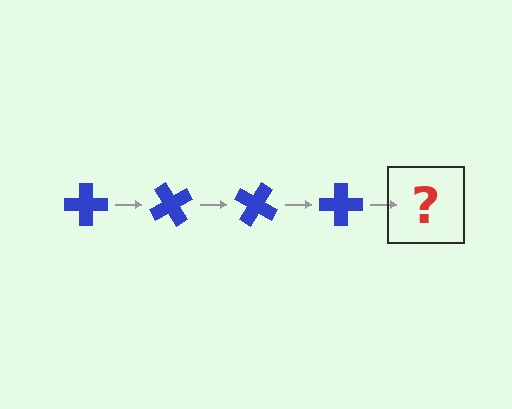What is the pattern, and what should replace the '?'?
The pattern is that the cross rotates 60 degrees each step. The '?' should be a blue cross rotated 240 degrees.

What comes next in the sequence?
The next element should be a blue cross rotated 240 degrees.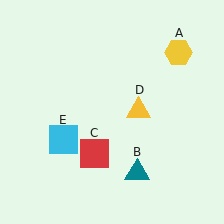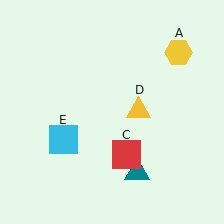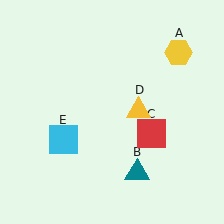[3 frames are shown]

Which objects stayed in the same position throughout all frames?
Yellow hexagon (object A) and teal triangle (object B) and yellow triangle (object D) and cyan square (object E) remained stationary.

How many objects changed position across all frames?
1 object changed position: red square (object C).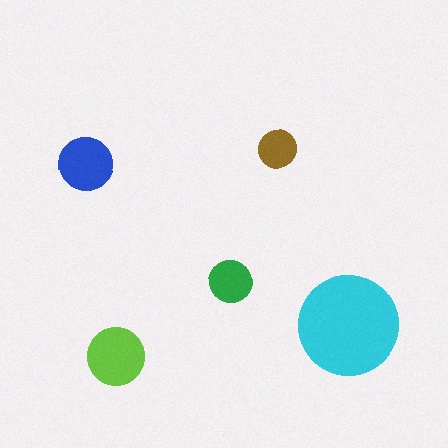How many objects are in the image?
There are 5 objects in the image.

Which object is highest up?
The brown circle is topmost.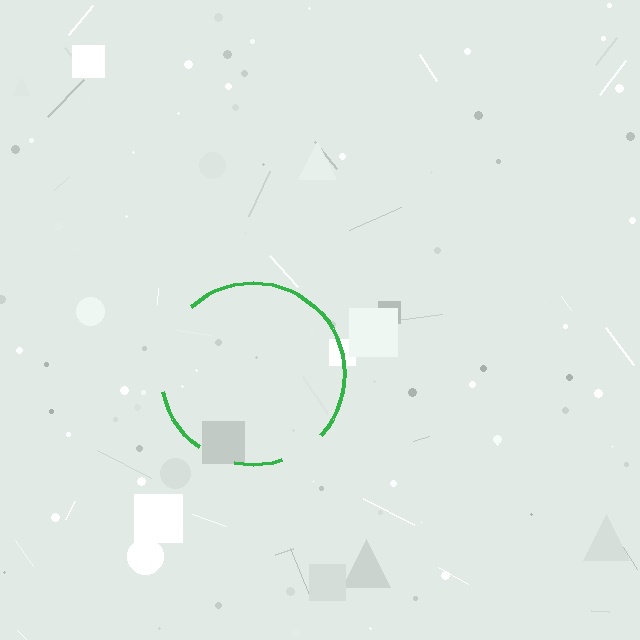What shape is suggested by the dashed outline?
The dashed outline suggests a circle.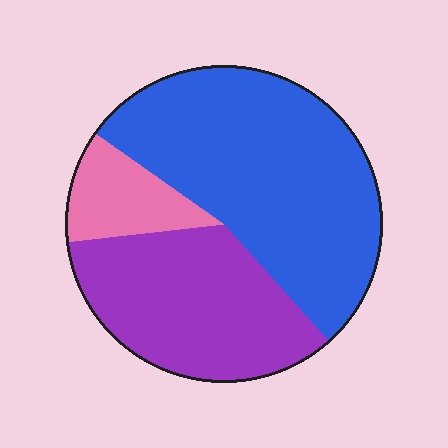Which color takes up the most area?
Blue, at roughly 55%.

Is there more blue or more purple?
Blue.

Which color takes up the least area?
Pink, at roughly 10%.